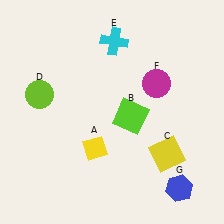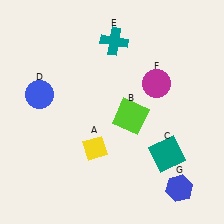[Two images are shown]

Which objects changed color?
C changed from yellow to teal. D changed from lime to blue. E changed from cyan to teal.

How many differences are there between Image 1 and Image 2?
There are 3 differences between the two images.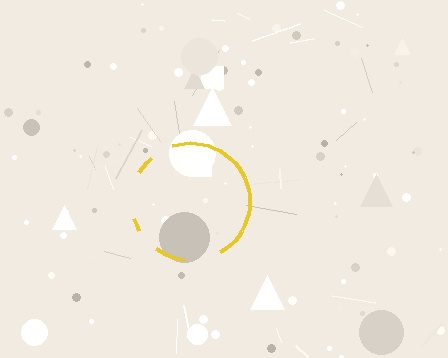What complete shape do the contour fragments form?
The contour fragments form a circle.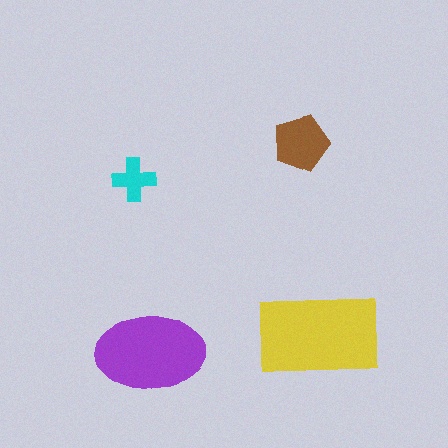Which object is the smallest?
The cyan cross.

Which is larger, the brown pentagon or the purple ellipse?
The purple ellipse.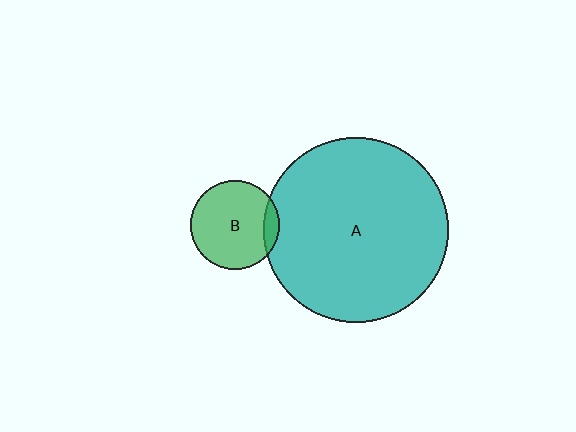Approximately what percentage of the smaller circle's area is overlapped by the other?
Approximately 10%.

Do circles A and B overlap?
Yes.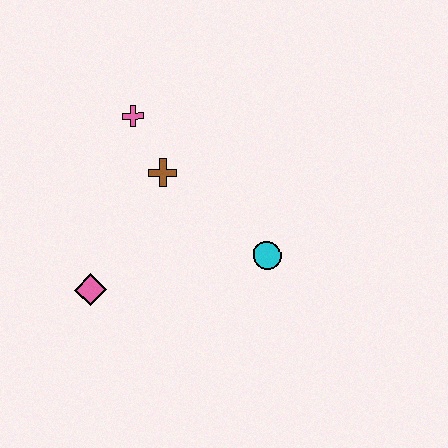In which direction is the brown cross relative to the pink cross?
The brown cross is below the pink cross.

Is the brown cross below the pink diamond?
No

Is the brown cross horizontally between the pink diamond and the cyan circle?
Yes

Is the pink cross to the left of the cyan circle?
Yes